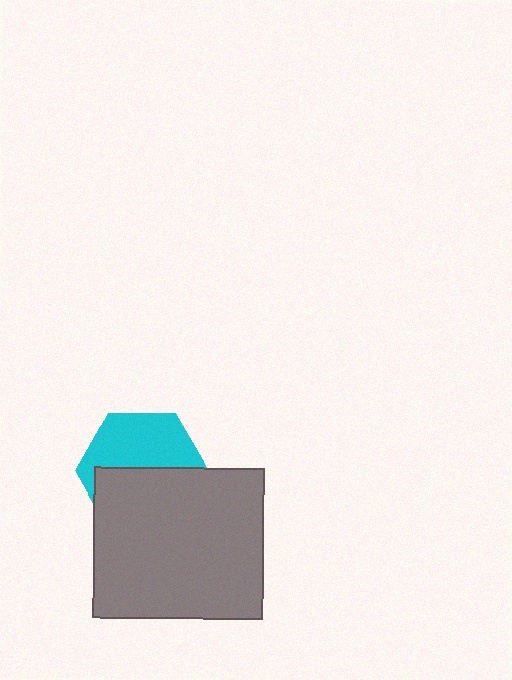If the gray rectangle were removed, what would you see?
You would see the complete cyan hexagon.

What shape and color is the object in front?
The object in front is a gray rectangle.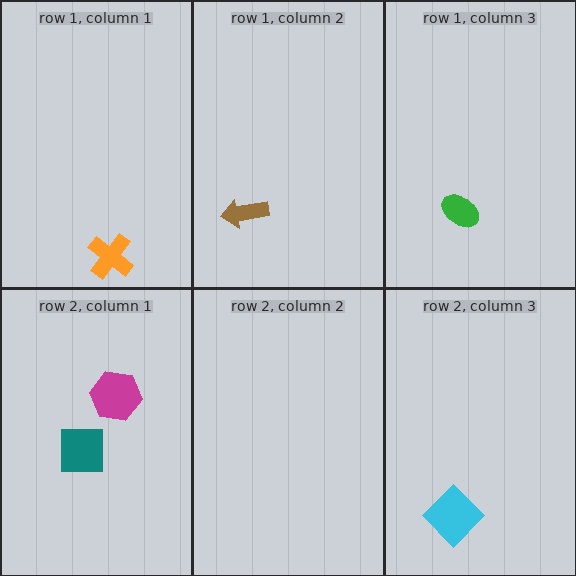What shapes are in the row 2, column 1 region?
The magenta hexagon, the teal square.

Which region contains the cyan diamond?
The row 2, column 3 region.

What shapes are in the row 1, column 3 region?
The green ellipse.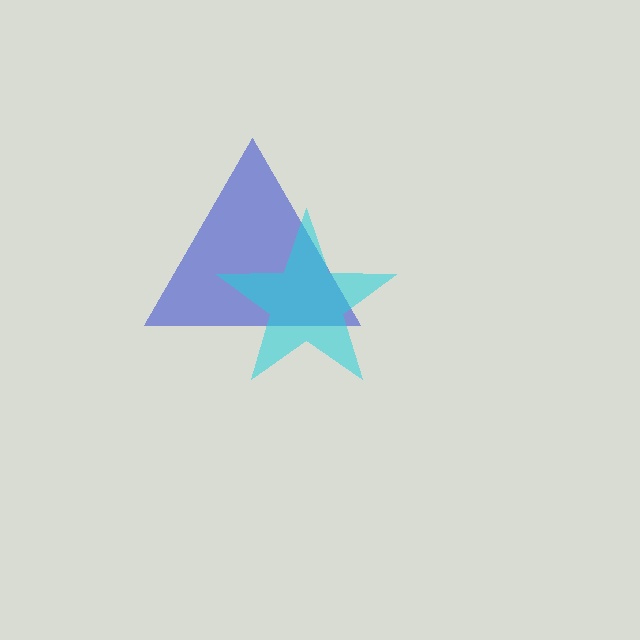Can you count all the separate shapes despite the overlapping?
Yes, there are 2 separate shapes.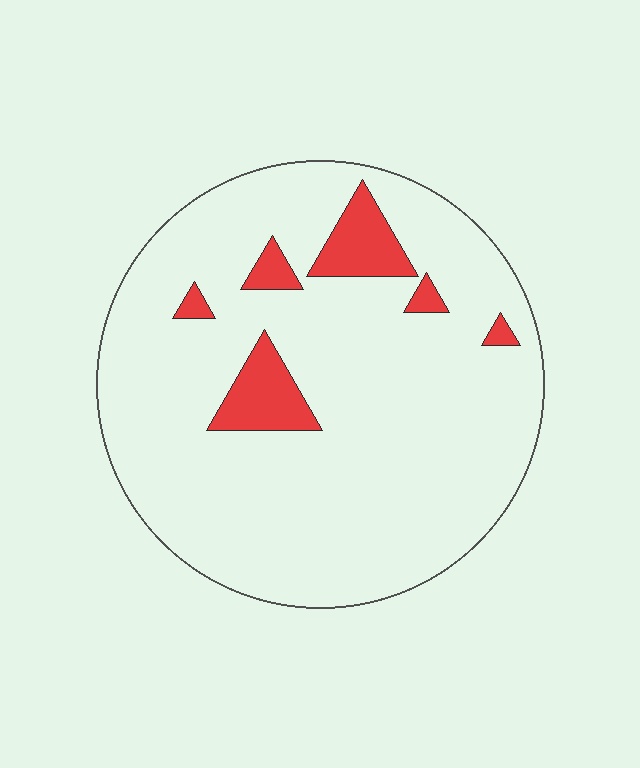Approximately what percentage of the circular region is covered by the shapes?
Approximately 10%.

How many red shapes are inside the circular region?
6.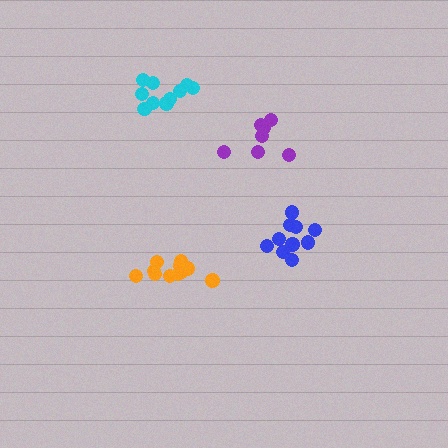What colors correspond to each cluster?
The clusters are colored: purple, cyan, orange, blue.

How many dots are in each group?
Group 1: 7 dots, Group 2: 10 dots, Group 3: 12 dots, Group 4: 10 dots (39 total).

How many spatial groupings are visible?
There are 4 spatial groupings.